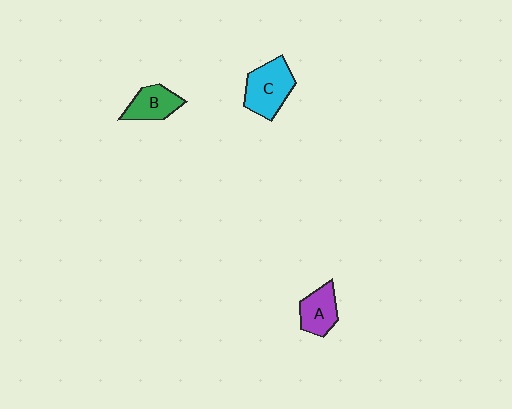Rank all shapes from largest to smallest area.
From largest to smallest: C (cyan), B (green), A (purple).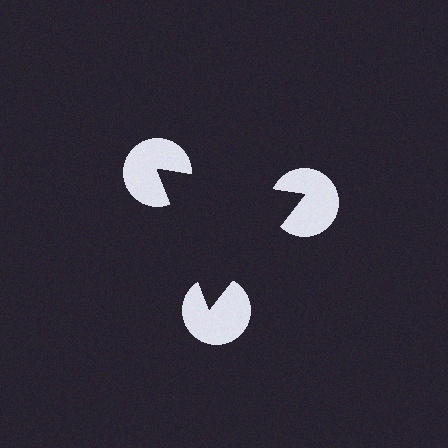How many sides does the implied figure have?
3 sides.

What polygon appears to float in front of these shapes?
An illusory triangle — its edges are inferred from the aligned wedge cuts in the pac-man discs, not physically drawn.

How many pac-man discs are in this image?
There are 3 — one at each vertex of the illusory triangle.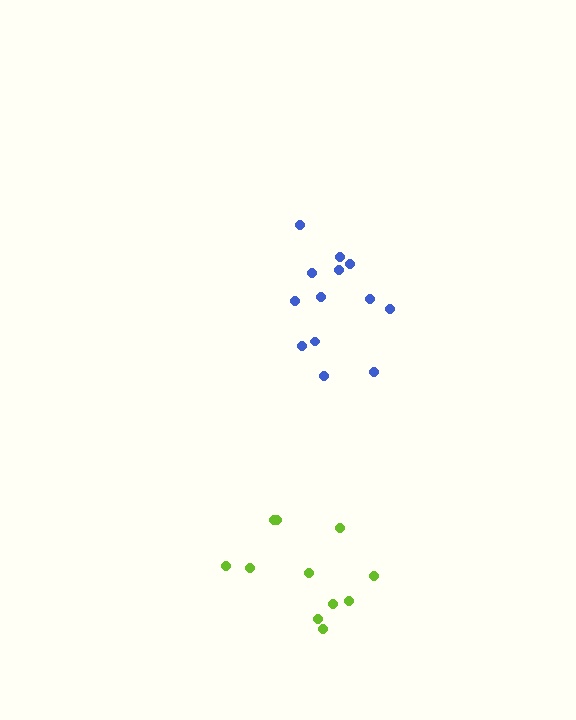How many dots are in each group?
Group 1: 13 dots, Group 2: 11 dots (24 total).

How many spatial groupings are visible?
There are 2 spatial groupings.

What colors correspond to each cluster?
The clusters are colored: blue, lime.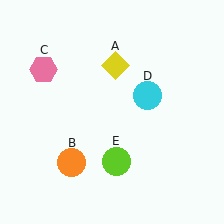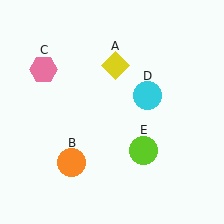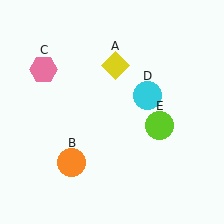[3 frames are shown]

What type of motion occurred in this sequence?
The lime circle (object E) rotated counterclockwise around the center of the scene.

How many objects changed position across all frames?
1 object changed position: lime circle (object E).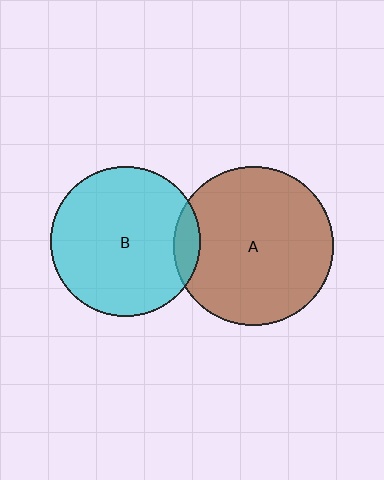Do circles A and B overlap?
Yes.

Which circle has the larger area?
Circle A (brown).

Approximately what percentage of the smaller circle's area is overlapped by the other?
Approximately 10%.